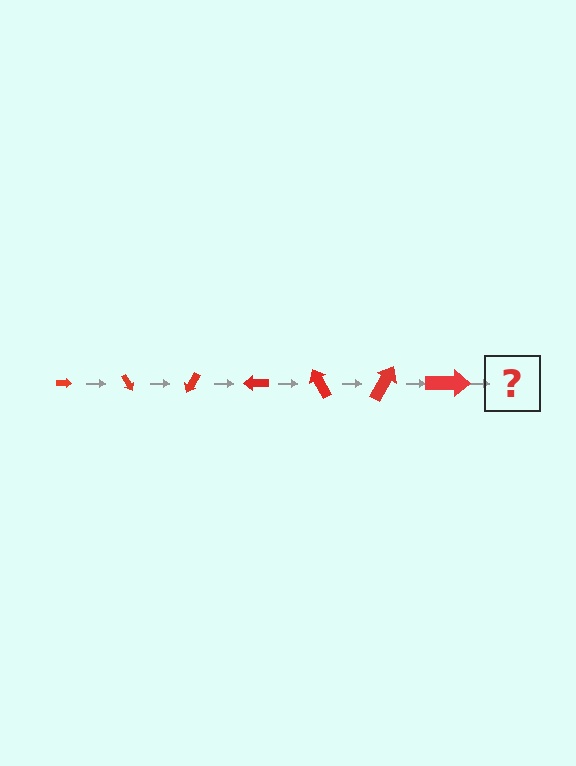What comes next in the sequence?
The next element should be an arrow, larger than the previous one and rotated 420 degrees from the start.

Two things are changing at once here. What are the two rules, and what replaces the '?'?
The two rules are that the arrow grows larger each step and it rotates 60 degrees each step. The '?' should be an arrow, larger than the previous one and rotated 420 degrees from the start.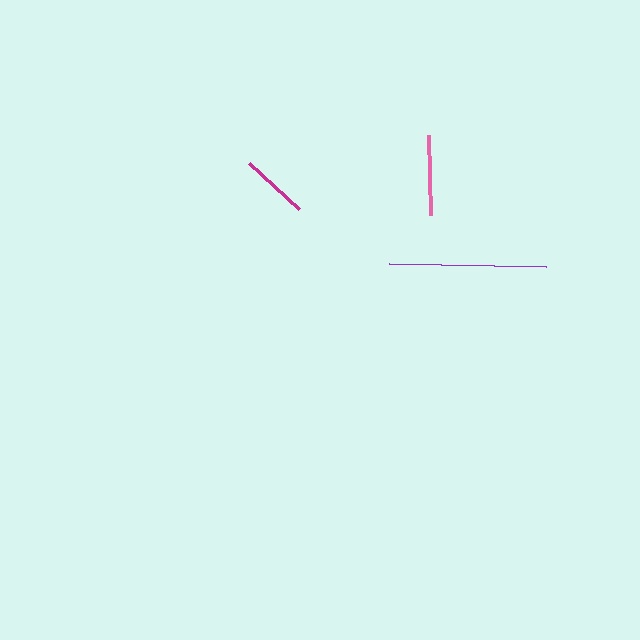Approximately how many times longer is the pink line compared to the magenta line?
The pink line is approximately 1.2 times the length of the magenta line.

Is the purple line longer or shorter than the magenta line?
The purple line is longer than the magenta line.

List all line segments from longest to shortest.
From longest to shortest: purple, pink, magenta.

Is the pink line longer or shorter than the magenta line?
The pink line is longer than the magenta line.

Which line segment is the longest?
The purple line is the longest at approximately 157 pixels.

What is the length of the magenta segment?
The magenta segment is approximately 68 pixels long.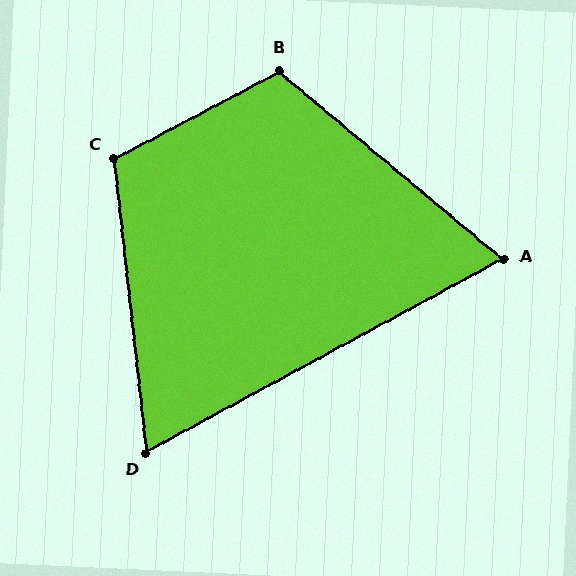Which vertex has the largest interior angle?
B, at approximately 112 degrees.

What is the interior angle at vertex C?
Approximately 111 degrees (obtuse).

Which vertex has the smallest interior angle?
D, at approximately 68 degrees.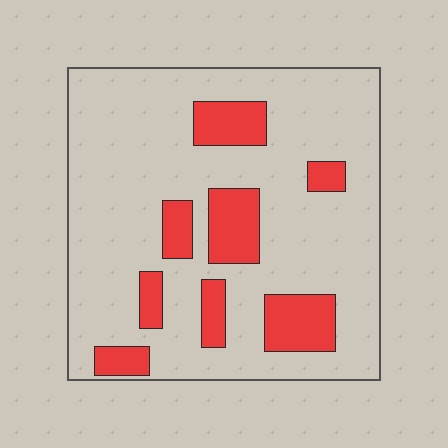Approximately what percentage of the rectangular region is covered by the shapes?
Approximately 20%.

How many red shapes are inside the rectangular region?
8.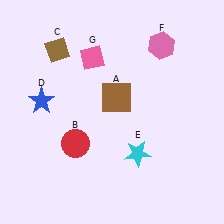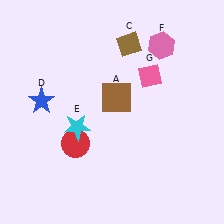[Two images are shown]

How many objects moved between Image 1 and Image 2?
3 objects moved between the two images.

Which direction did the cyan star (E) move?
The cyan star (E) moved left.